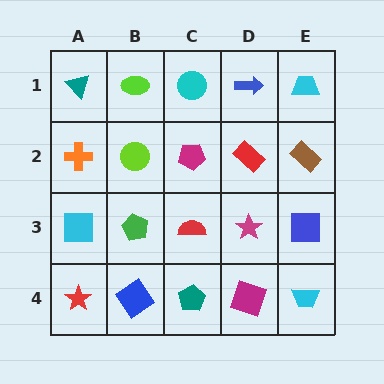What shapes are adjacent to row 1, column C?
A magenta pentagon (row 2, column C), a lime ellipse (row 1, column B), a blue arrow (row 1, column D).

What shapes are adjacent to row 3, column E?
A brown rectangle (row 2, column E), a cyan trapezoid (row 4, column E), a magenta star (row 3, column D).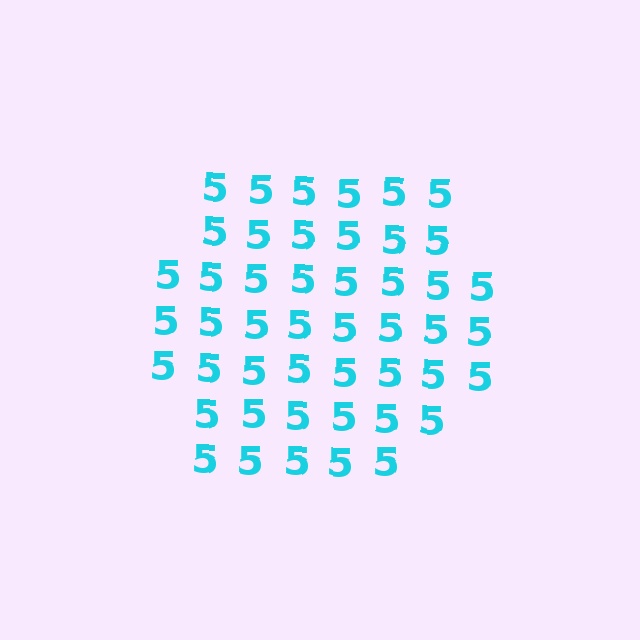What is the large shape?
The large shape is a hexagon.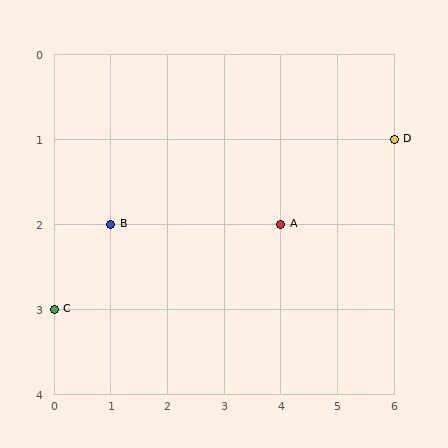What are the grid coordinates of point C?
Point C is at grid coordinates (0, 3).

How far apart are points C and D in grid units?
Points C and D are 6 columns and 2 rows apart (about 6.3 grid units diagonally).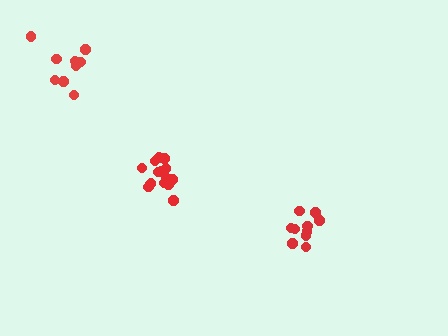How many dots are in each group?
Group 1: 9 dots, Group 2: 15 dots, Group 3: 10 dots (34 total).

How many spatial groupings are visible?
There are 3 spatial groupings.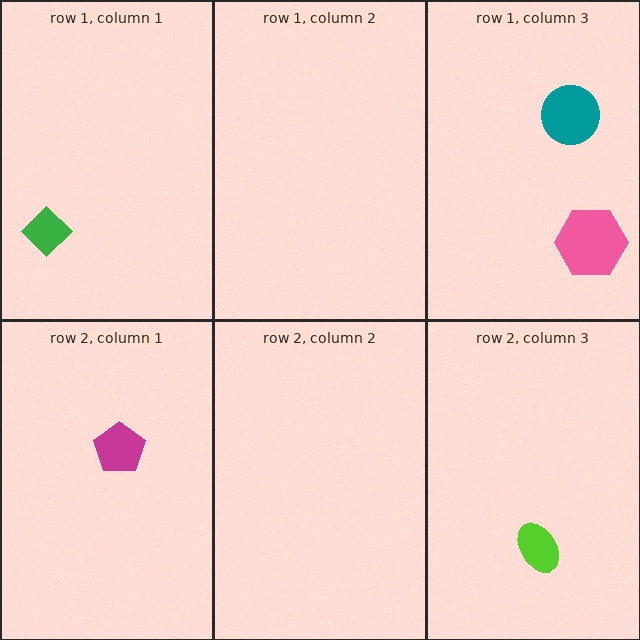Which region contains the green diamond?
The row 1, column 1 region.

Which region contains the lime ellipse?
The row 2, column 3 region.